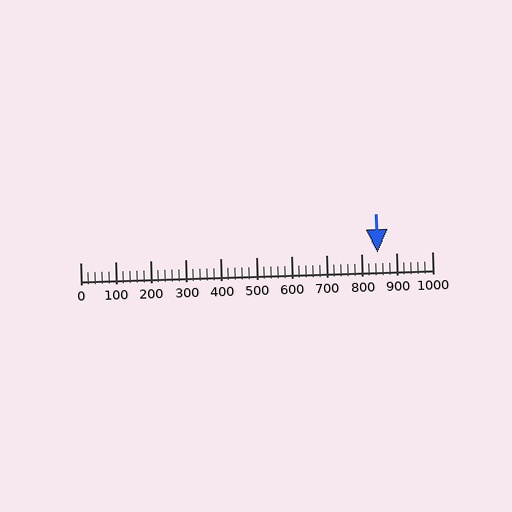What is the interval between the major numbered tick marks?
The major tick marks are spaced 100 units apart.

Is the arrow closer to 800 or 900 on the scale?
The arrow is closer to 800.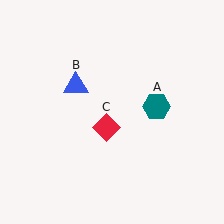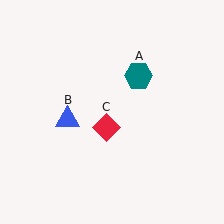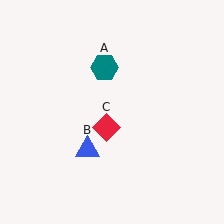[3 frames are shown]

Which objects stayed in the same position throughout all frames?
Red diamond (object C) remained stationary.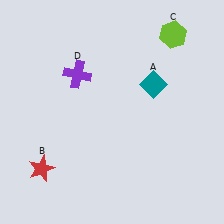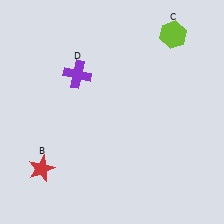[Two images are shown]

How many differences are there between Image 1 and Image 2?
There is 1 difference between the two images.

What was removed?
The teal diamond (A) was removed in Image 2.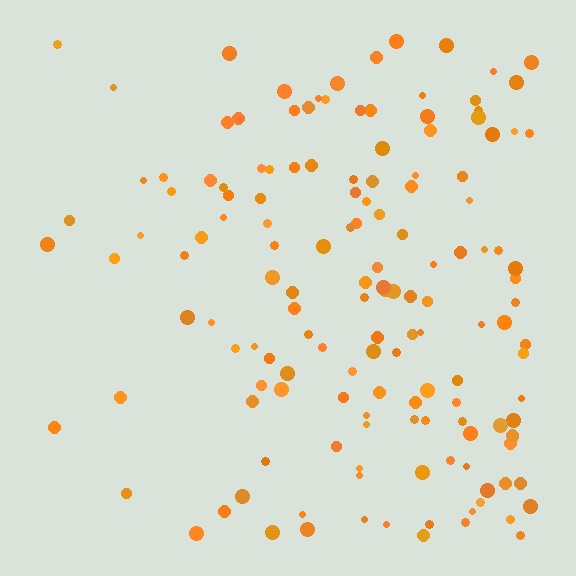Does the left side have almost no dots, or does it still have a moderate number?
Still a moderate number, just noticeably fewer than the right.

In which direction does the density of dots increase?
From left to right, with the right side densest.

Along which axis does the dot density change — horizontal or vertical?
Horizontal.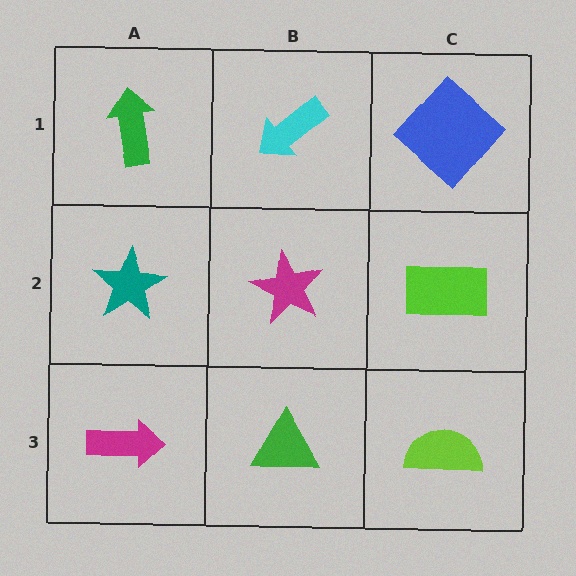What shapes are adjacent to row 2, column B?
A cyan arrow (row 1, column B), a green triangle (row 3, column B), a teal star (row 2, column A), a lime rectangle (row 2, column C).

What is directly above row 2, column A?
A green arrow.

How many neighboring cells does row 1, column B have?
3.